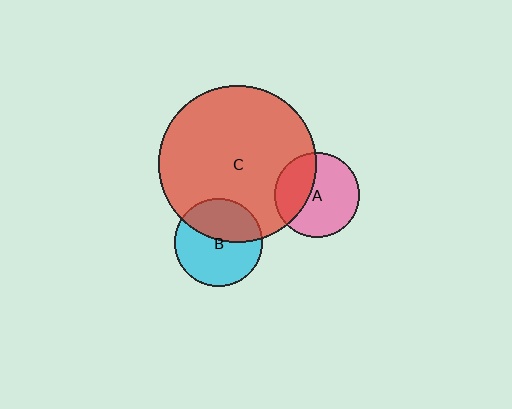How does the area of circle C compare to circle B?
Approximately 3.2 times.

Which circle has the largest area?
Circle C (red).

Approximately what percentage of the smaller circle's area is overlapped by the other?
Approximately 35%.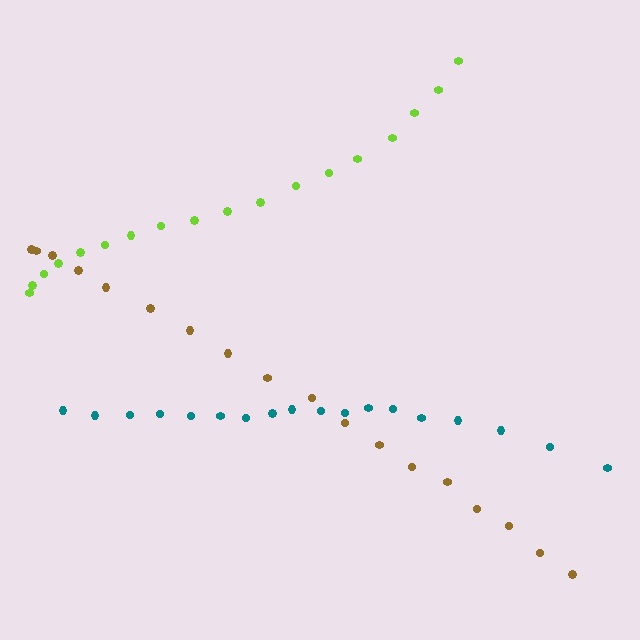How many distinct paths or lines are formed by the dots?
There are 3 distinct paths.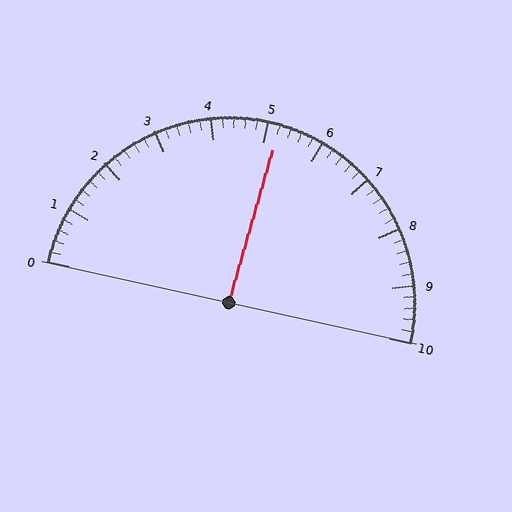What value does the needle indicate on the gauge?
The needle indicates approximately 5.2.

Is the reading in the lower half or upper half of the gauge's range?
The reading is in the upper half of the range (0 to 10).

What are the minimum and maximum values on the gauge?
The gauge ranges from 0 to 10.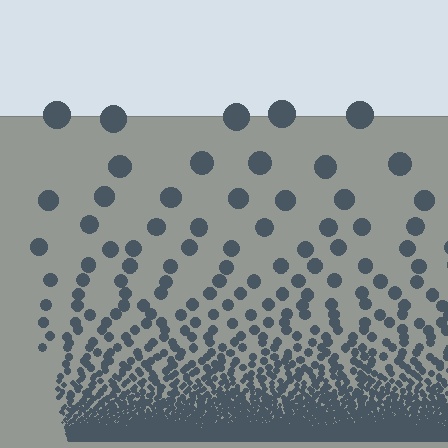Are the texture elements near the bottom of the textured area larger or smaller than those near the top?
Smaller. The gradient is inverted — elements near the bottom are smaller and denser.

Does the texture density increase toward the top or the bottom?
Density increases toward the bottom.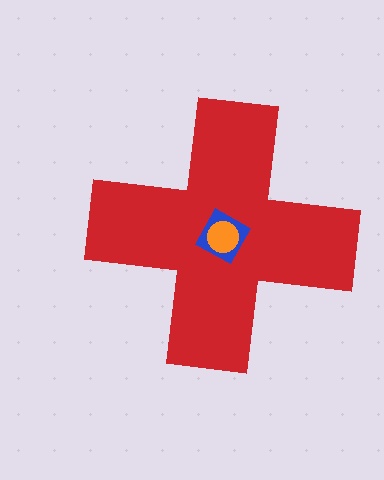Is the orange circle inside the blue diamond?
Yes.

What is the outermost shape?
The red cross.